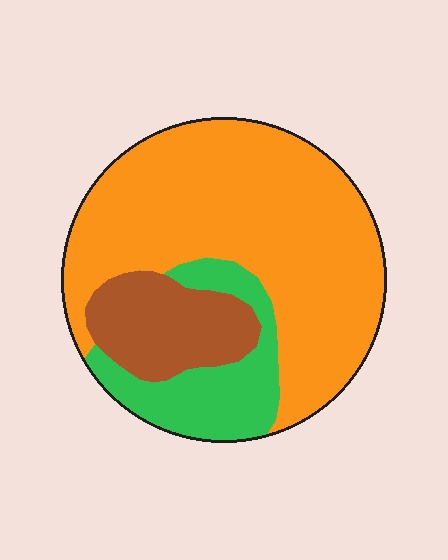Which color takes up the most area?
Orange, at roughly 65%.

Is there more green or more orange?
Orange.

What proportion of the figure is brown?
Brown takes up about one sixth (1/6) of the figure.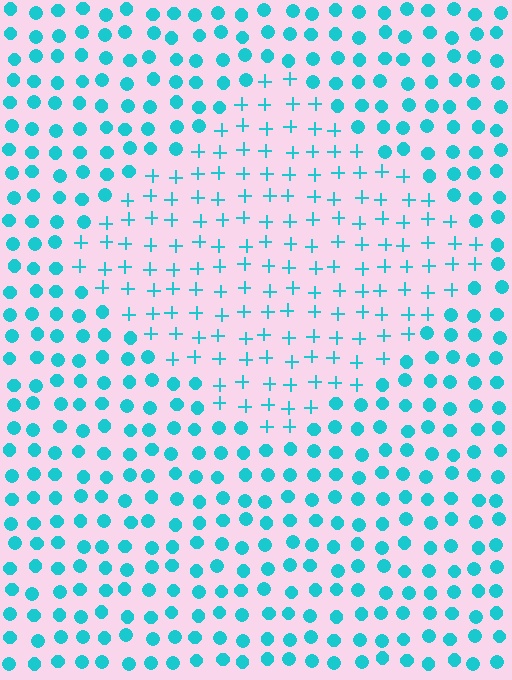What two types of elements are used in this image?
The image uses plus signs inside the diamond region and circles outside it.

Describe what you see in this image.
The image is filled with small cyan elements arranged in a uniform grid. A diamond-shaped region contains plus signs, while the surrounding area contains circles. The boundary is defined purely by the change in element shape.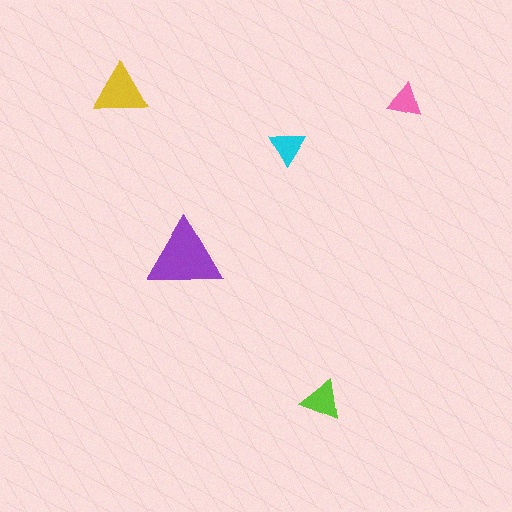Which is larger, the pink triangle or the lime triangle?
The lime one.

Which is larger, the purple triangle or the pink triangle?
The purple one.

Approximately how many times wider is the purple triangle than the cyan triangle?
About 2 times wider.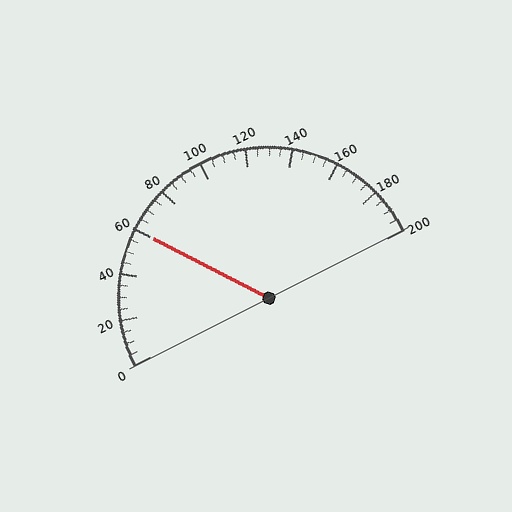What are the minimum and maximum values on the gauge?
The gauge ranges from 0 to 200.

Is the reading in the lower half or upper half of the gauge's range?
The reading is in the lower half of the range (0 to 200).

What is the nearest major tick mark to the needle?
The nearest major tick mark is 60.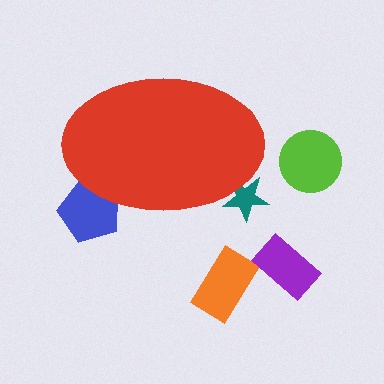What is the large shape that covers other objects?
A red ellipse.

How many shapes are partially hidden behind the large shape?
2 shapes are partially hidden.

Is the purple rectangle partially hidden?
No, the purple rectangle is fully visible.